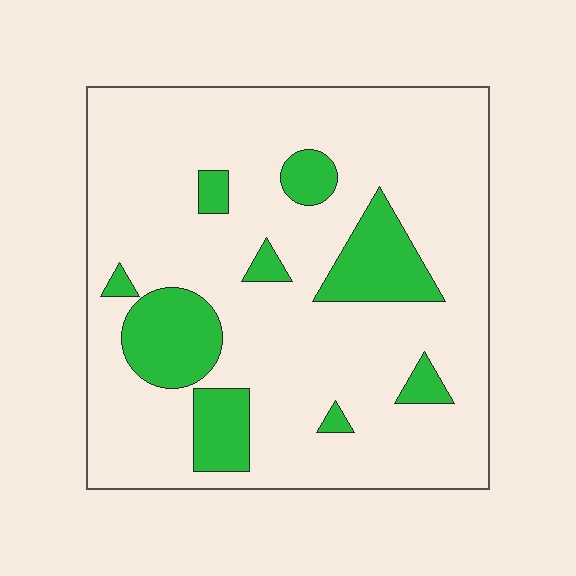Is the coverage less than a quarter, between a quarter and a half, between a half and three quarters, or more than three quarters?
Less than a quarter.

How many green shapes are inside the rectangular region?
9.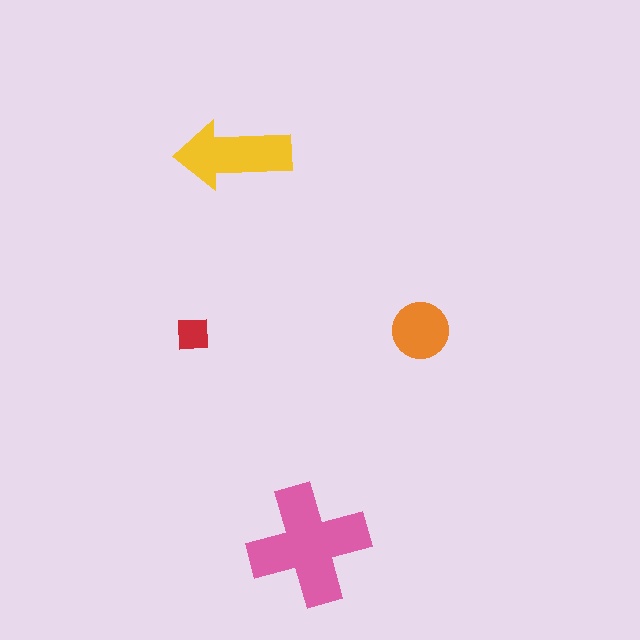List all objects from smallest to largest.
The red square, the orange circle, the yellow arrow, the pink cross.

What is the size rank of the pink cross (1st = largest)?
1st.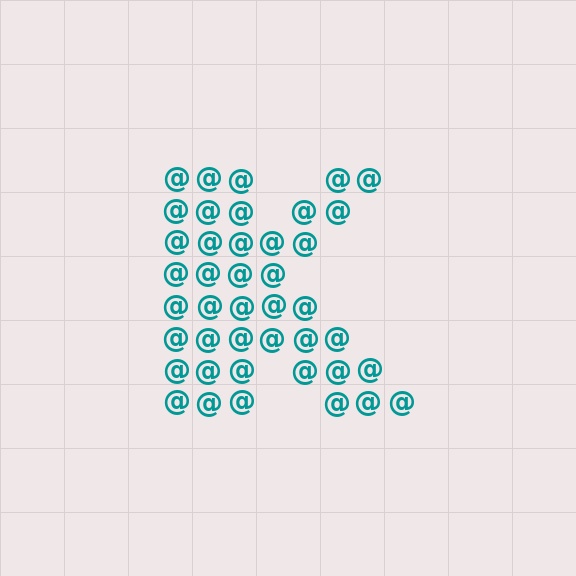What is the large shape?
The large shape is the letter K.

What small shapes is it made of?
It is made of small at signs.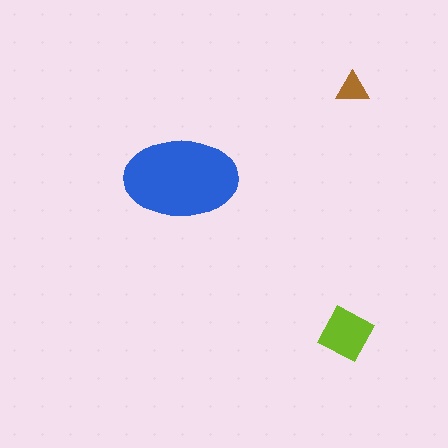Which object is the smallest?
The brown triangle.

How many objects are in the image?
There are 3 objects in the image.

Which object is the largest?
The blue ellipse.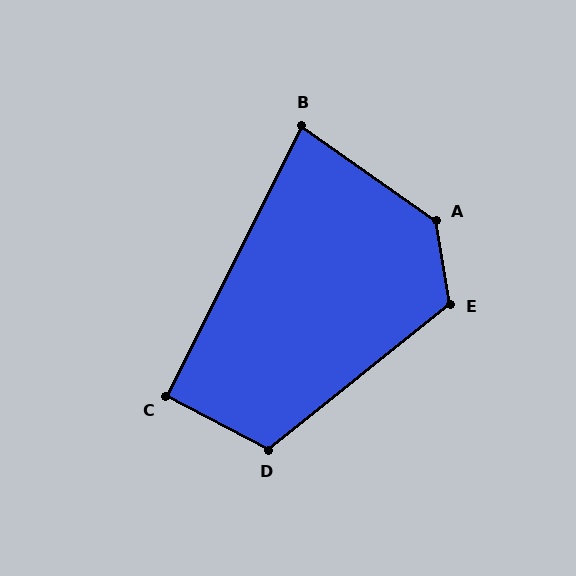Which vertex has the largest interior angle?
A, at approximately 134 degrees.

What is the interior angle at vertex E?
Approximately 119 degrees (obtuse).